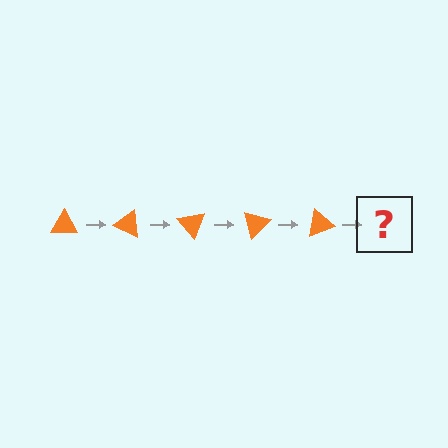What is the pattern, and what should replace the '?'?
The pattern is that the triangle rotates 25 degrees each step. The '?' should be an orange triangle rotated 125 degrees.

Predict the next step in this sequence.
The next step is an orange triangle rotated 125 degrees.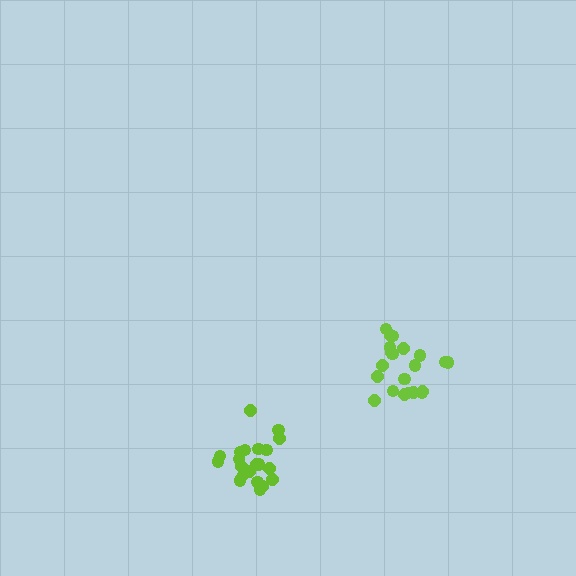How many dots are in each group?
Group 1: 21 dots, Group 2: 21 dots (42 total).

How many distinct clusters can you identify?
There are 2 distinct clusters.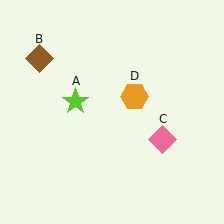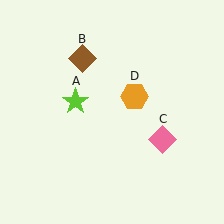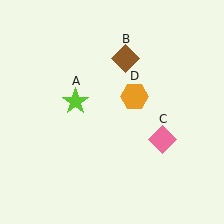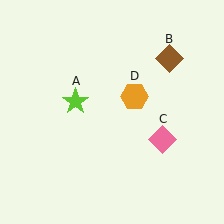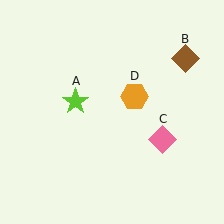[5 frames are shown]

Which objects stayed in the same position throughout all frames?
Lime star (object A) and pink diamond (object C) and orange hexagon (object D) remained stationary.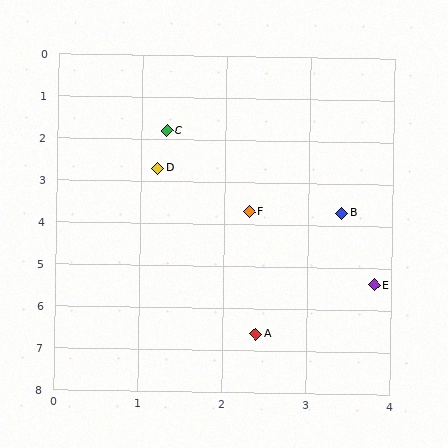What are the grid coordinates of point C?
Point C is at approximately (1.3, 1.8).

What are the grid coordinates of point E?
Point E is at approximately (3.8, 5.4).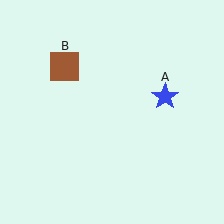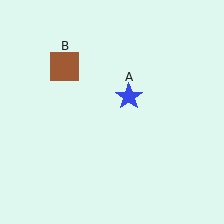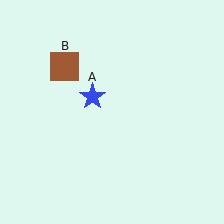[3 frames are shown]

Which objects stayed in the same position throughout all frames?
Brown square (object B) remained stationary.